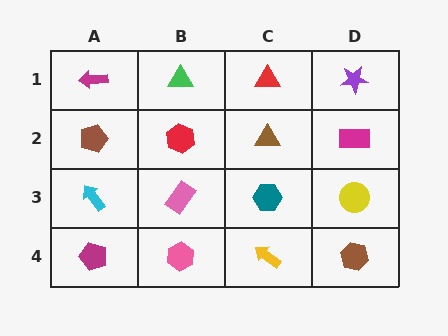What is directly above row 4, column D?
A yellow circle.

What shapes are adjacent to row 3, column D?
A magenta rectangle (row 2, column D), a brown hexagon (row 4, column D), a teal hexagon (row 3, column C).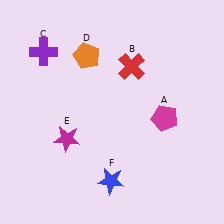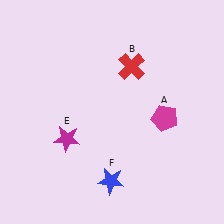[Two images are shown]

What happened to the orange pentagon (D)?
The orange pentagon (D) was removed in Image 2. It was in the top-left area of Image 1.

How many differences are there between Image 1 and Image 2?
There are 2 differences between the two images.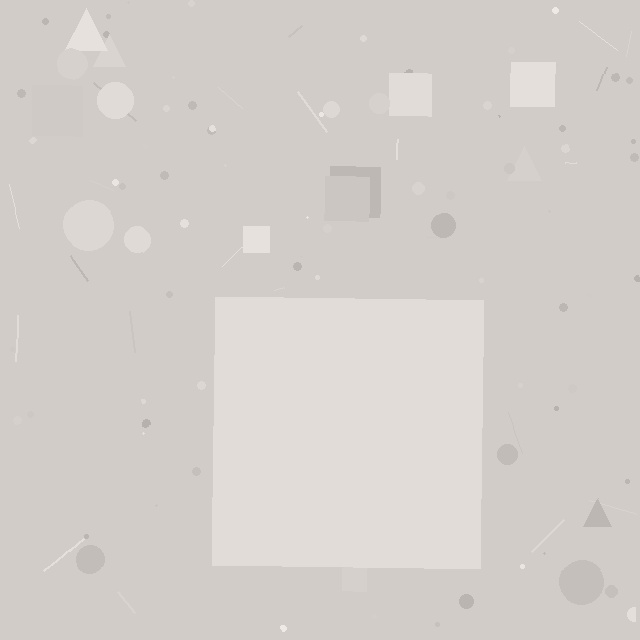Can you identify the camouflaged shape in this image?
The camouflaged shape is a square.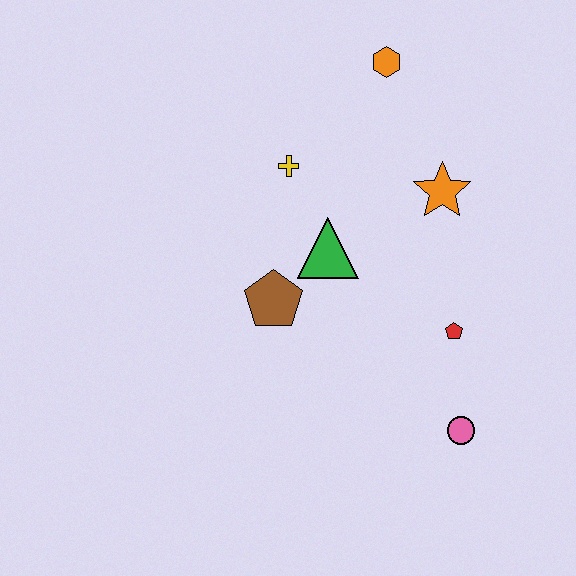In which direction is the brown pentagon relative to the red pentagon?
The brown pentagon is to the left of the red pentagon.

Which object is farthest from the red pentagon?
The orange hexagon is farthest from the red pentagon.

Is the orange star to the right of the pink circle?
No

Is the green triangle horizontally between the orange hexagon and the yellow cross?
Yes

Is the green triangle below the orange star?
Yes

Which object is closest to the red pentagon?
The pink circle is closest to the red pentagon.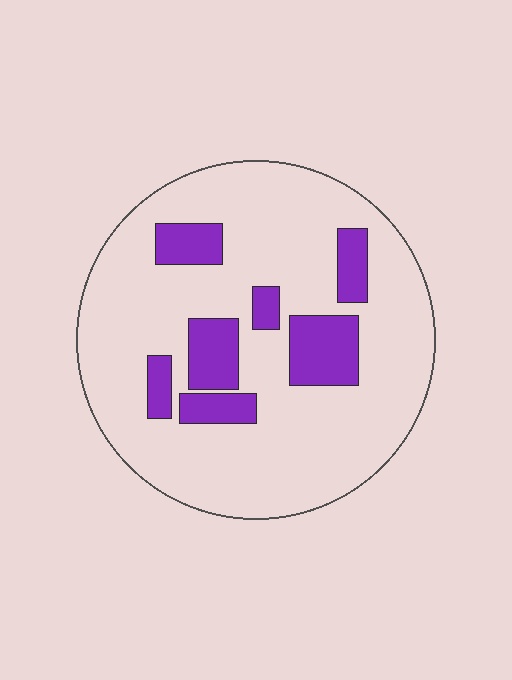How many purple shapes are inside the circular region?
7.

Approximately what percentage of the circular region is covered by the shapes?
Approximately 20%.